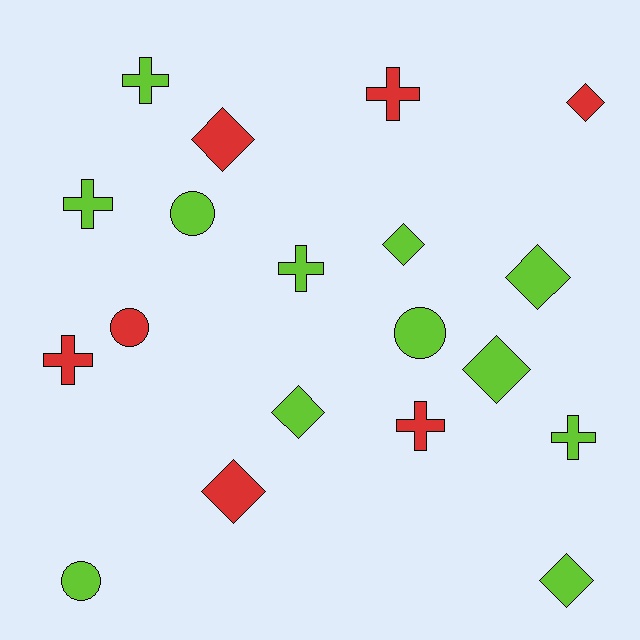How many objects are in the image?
There are 19 objects.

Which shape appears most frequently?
Diamond, with 8 objects.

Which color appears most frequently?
Lime, with 12 objects.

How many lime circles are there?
There are 3 lime circles.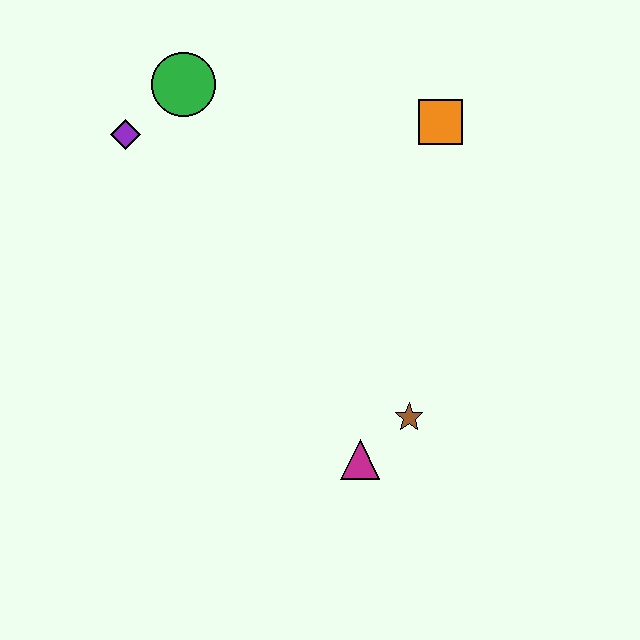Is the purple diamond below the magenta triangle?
No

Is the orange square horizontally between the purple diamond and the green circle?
No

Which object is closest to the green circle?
The purple diamond is closest to the green circle.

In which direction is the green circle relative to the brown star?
The green circle is above the brown star.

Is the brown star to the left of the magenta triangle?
No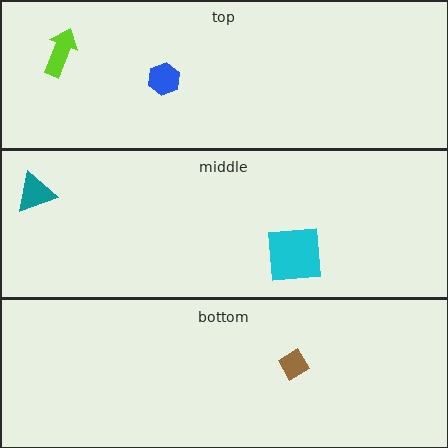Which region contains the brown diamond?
The bottom region.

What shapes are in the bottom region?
The brown diamond.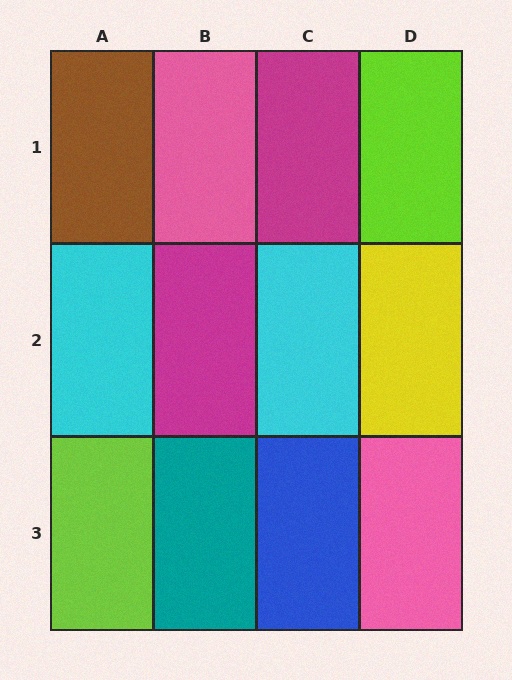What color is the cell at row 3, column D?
Pink.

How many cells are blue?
1 cell is blue.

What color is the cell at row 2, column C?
Cyan.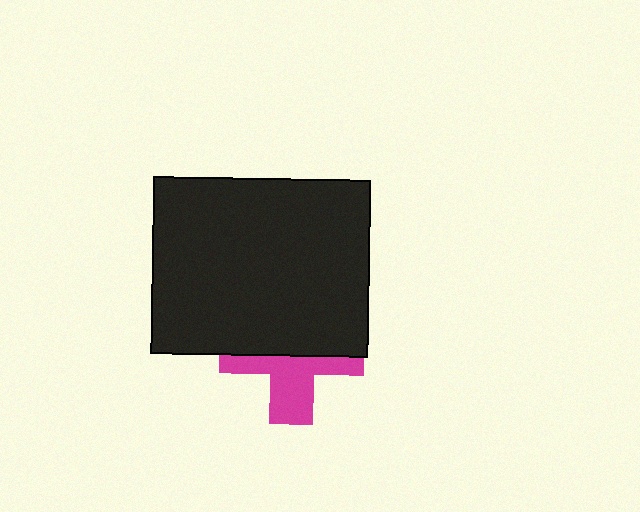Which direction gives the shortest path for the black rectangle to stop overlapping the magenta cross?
Moving up gives the shortest separation.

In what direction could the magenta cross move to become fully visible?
The magenta cross could move down. That would shift it out from behind the black rectangle entirely.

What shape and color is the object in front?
The object in front is a black rectangle.